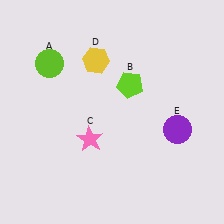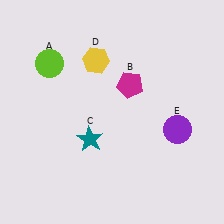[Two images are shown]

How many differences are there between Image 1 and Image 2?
There are 2 differences between the two images.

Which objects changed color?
B changed from lime to magenta. C changed from pink to teal.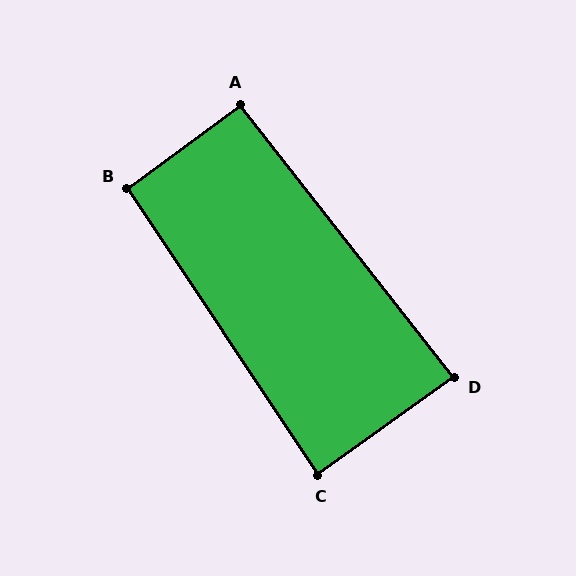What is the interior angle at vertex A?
Approximately 92 degrees (approximately right).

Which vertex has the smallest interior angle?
D, at approximately 87 degrees.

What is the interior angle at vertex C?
Approximately 88 degrees (approximately right).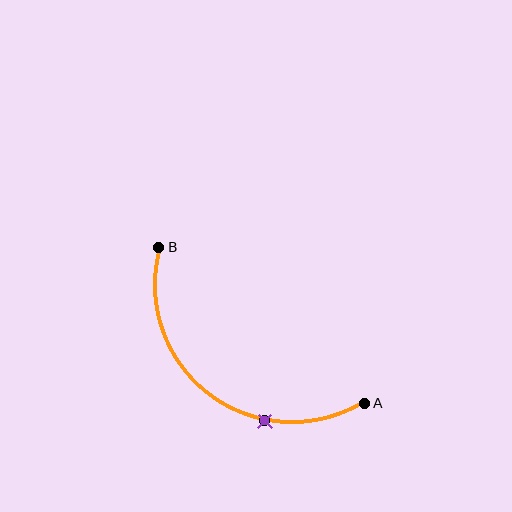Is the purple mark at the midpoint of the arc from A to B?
No. The purple mark lies on the arc but is closer to endpoint A. The arc midpoint would be at the point on the curve equidistant along the arc from both A and B.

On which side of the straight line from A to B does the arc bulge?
The arc bulges below and to the left of the straight line connecting A and B.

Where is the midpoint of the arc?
The arc midpoint is the point on the curve farthest from the straight line joining A and B. It sits below and to the left of that line.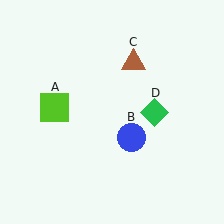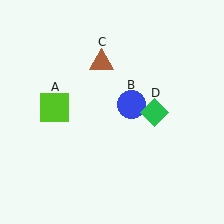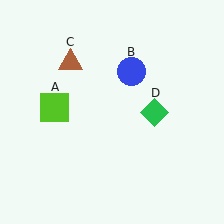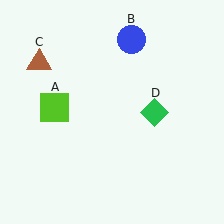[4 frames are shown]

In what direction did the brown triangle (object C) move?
The brown triangle (object C) moved left.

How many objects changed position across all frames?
2 objects changed position: blue circle (object B), brown triangle (object C).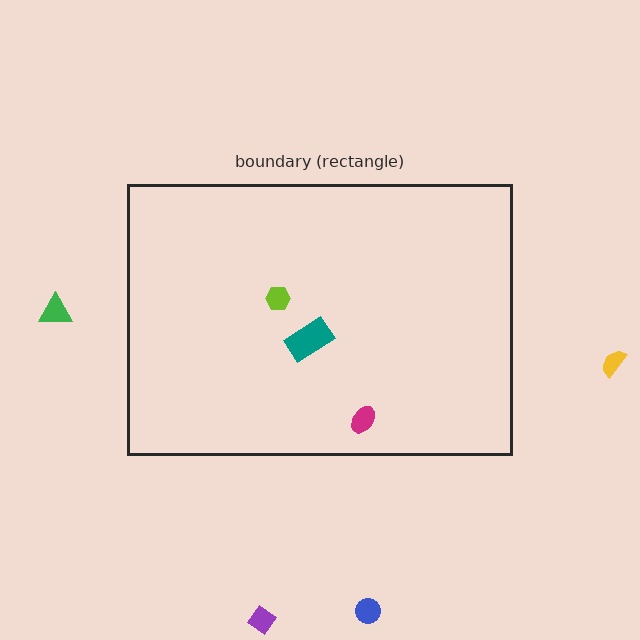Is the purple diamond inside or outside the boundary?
Outside.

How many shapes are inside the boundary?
3 inside, 4 outside.